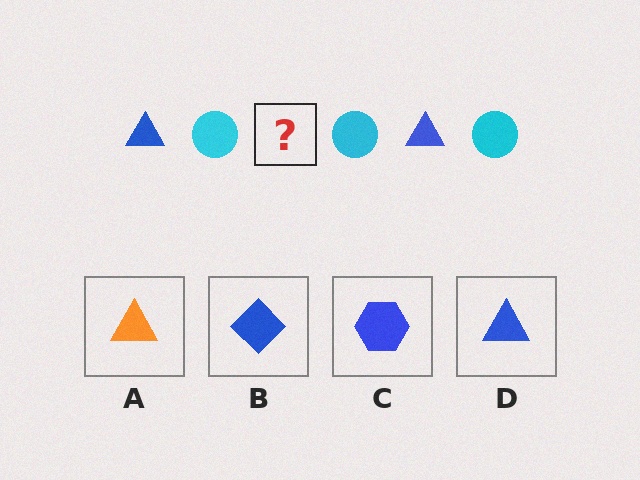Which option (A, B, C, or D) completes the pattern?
D.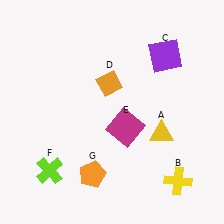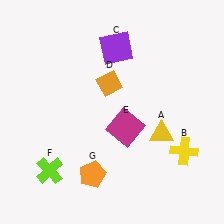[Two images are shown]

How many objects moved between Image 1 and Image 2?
2 objects moved between the two images.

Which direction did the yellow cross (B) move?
The yellow cross (B) moved up.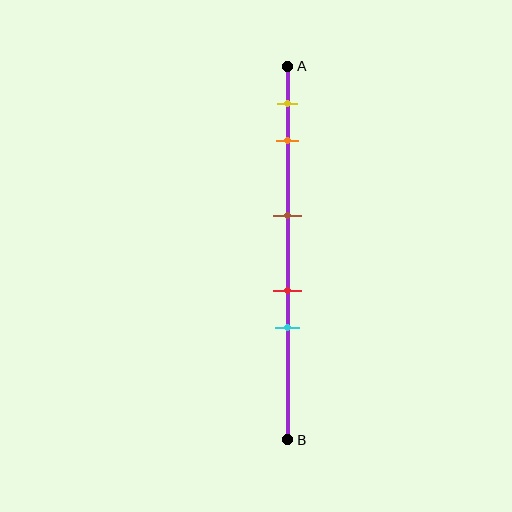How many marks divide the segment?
There are 5 marks dividing the segment.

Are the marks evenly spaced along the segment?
No, the marks are not evenly spaced.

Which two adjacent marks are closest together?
The red and cyan marks are the closest adjacent pair.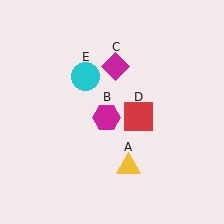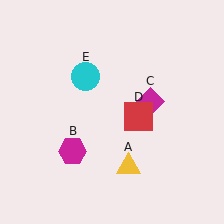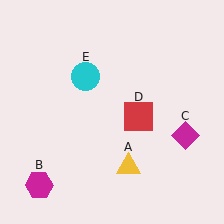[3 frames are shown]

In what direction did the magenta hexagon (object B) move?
The magenta hexagon (object B) moved down and to the left.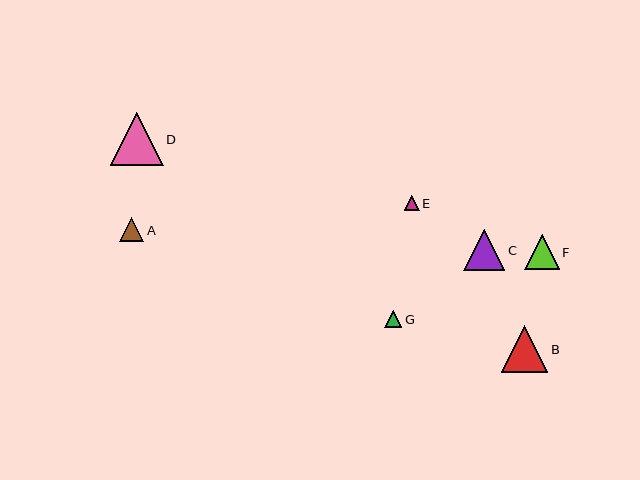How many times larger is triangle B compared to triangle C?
Triangle B is approximately 1.1 times the size of triangle C.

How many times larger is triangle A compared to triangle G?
Triangle A is approximately 1.4 times the size of triangle G.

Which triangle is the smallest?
Triangle E is the smallest with a size of approximately 15 pixels.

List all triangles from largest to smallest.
From largest to smallest: D, B, C, F, A, G, E.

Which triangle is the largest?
Triangle D is the largest with a size of approximately 52 pixels.